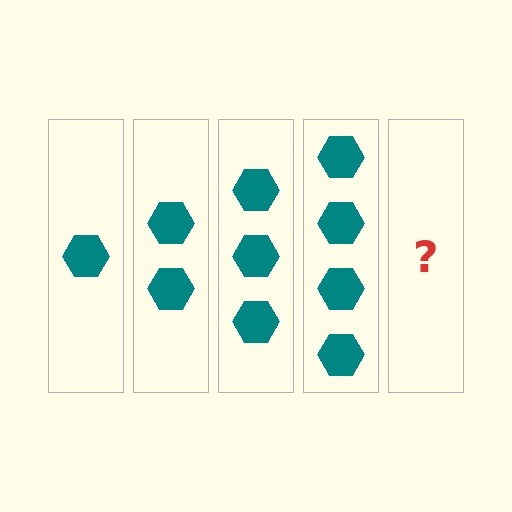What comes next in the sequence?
The next element should be 5 hexagons.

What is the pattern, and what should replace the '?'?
The pattern is that each step adds one more hexagon. The '?' should be 5 hexagons.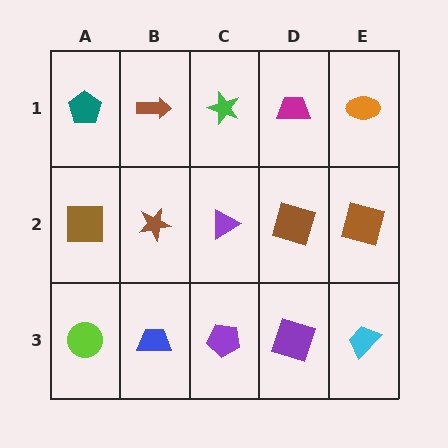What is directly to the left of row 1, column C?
A brown arrow.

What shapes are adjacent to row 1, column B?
A brown star (row 2, column B), a teal pentagon (row 1, column A), a green star (row 1, column C).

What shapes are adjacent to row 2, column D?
A magenta trapezoid (row 1, column D), a purple square (row 3, column D), a purple triangle (row 2, column C), a brown square (row 2, column E).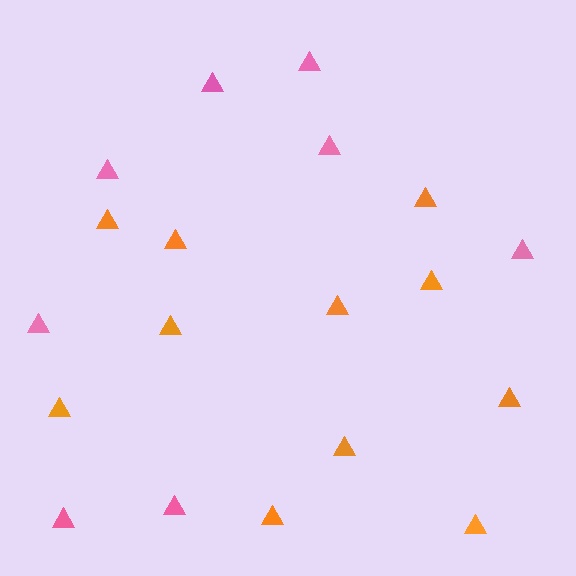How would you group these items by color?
There are 2 groups: one group of pink triangles (8) and one group of orange triangles (11).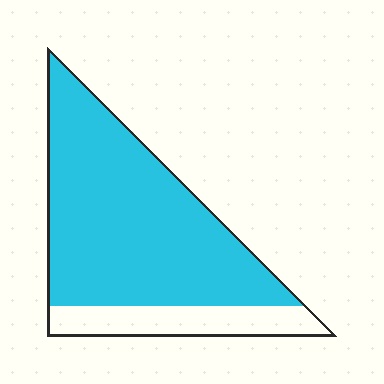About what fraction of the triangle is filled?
About four fifths (4/5).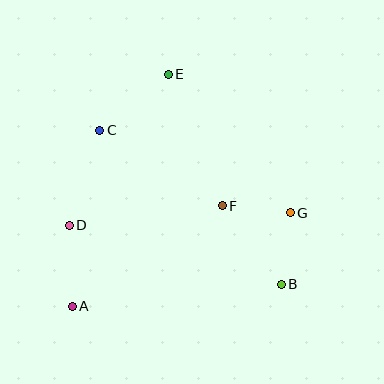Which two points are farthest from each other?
Points A and E are farthest from each other.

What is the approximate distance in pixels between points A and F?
The distance between A and F is approximately 180 pixels.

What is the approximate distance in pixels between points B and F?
The distance between B and F is approximately 98 pixels.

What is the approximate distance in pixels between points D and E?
The distance between D and E is approximately 180 pixels.